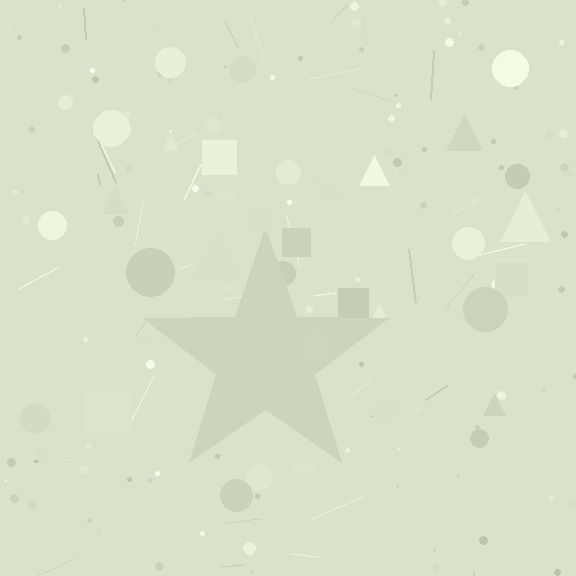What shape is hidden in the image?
A star is hidden in the image.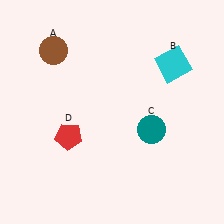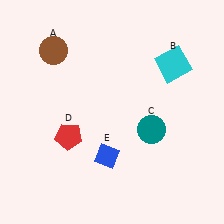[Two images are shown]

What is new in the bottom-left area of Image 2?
A blue diamond (E) was added in the bottom-left area of Image 2.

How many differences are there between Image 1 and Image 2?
There is 1 difference between the two images.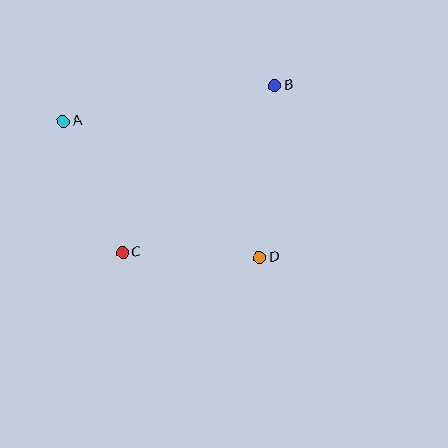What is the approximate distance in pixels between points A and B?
The distance between A and B is approximately 214 pixels.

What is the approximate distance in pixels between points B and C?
The distance between B and C is approximately 226 pixels.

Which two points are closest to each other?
Points C and D are closest to each other.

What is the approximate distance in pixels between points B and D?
The distance between B and D is approximately 173 pixels.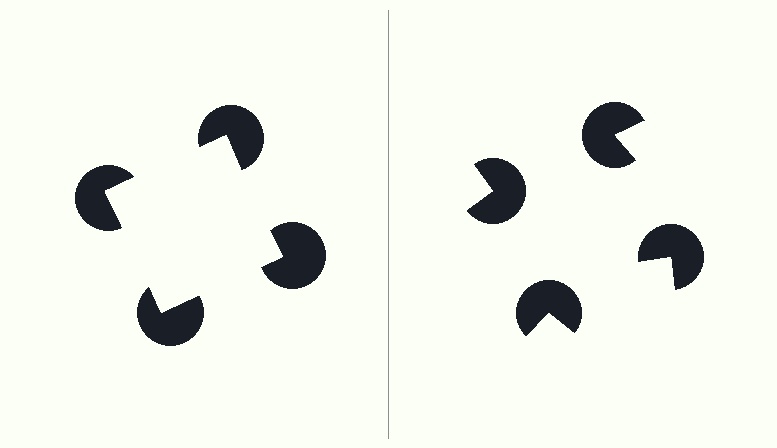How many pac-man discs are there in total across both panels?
8 — 4 on each side.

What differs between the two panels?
The pac-man discs are positioned identically on both sides; only the wedge orientations differ. On the left they align to a square; on the right they are misaligned.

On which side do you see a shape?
An illusory square appears on the left side. On the right side the wedge cuts are rotated, so no coherent shape forms.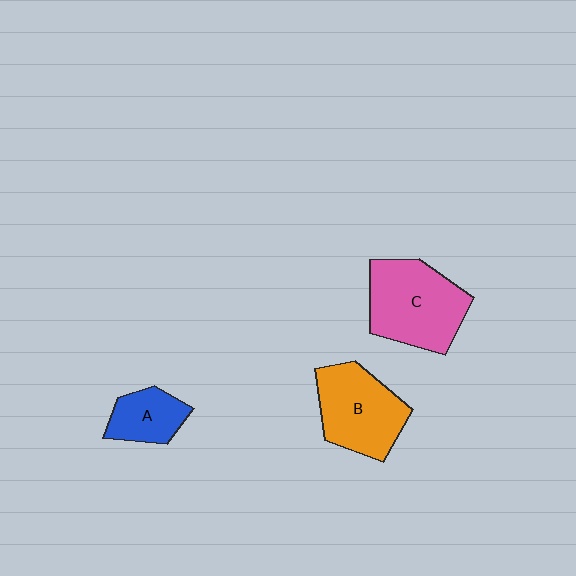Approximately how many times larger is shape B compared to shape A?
Approximately 1.8 times.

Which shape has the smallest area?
Shape A (blue).